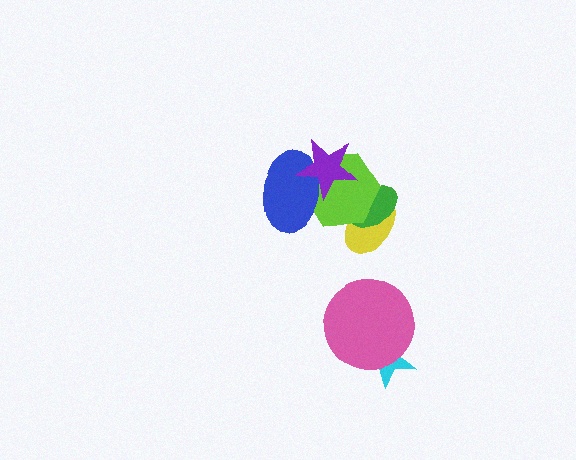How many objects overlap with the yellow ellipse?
2 objects overlap with the yellow ellipse.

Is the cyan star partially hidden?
Yes, it is partially covered by another shape.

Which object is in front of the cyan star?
The pink circle is in front of the cyan star.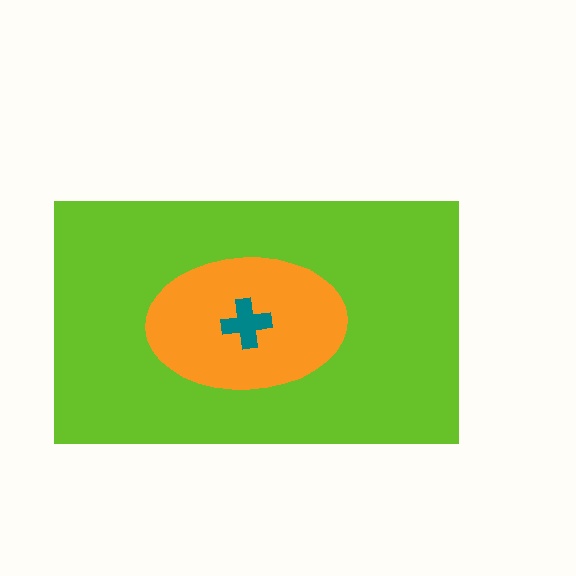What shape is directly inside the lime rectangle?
The orange ellipse.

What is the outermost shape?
The lime rectangle.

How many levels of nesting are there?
3.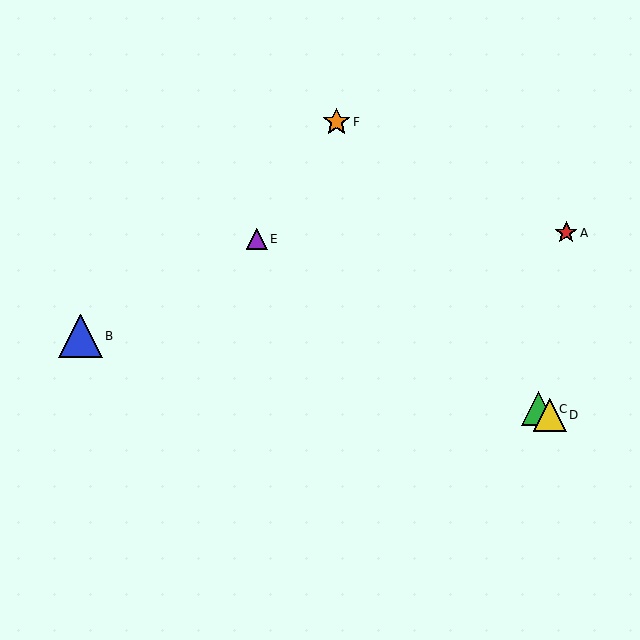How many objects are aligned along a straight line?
3 objects (C, D, E) are aligned along a straight line.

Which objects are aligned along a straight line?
Objects C, D, E are aligned along a straight line.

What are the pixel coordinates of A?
Object A is at (566, 233).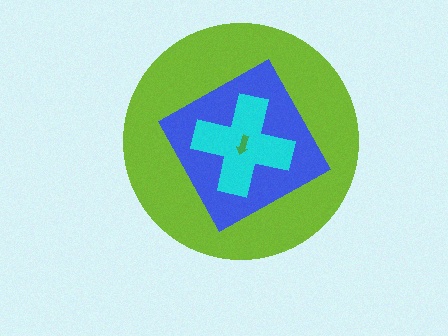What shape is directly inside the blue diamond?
The cyan cross.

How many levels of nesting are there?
4.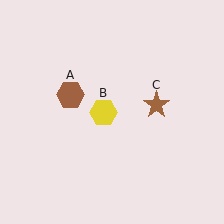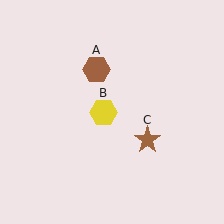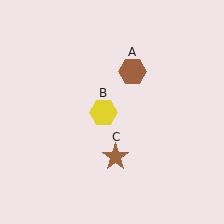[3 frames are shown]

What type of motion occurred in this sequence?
The brown hexagon (object A), brown star (object C) rotated clockwise around the center of the scene.